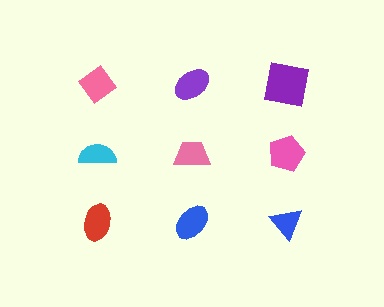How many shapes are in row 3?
3 shapes.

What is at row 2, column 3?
A pink pentagon.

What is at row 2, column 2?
A pink trapezoid.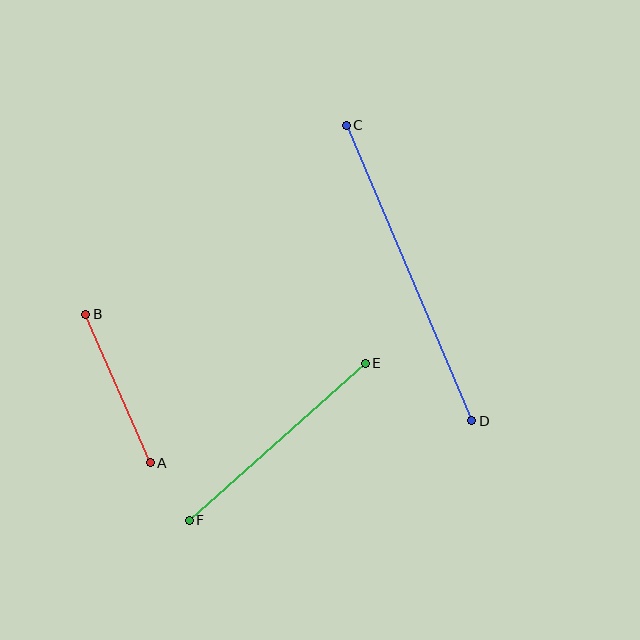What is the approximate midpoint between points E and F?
The midpoint is at approximately (277, 442) pixels.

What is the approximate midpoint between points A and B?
The midpoint is at approximately (118, 389) pixels.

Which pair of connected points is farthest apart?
Points C and D are farthest apart.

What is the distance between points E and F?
The distance is approximately 236 pixels.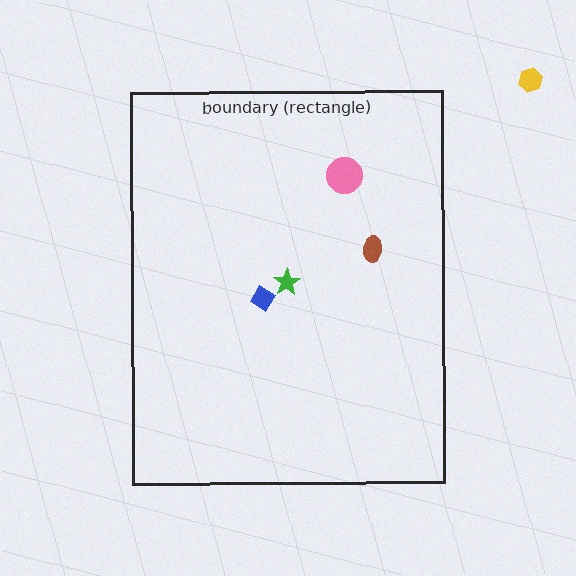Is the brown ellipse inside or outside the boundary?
Inside.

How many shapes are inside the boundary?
4 inside, 1 outside.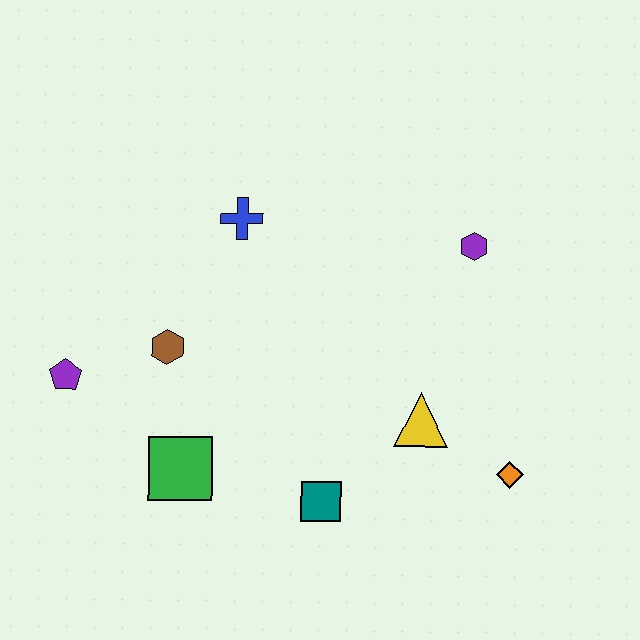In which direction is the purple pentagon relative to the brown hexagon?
The purple pentagon is to the left of the brown hexagon.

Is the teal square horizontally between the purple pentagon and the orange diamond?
Yes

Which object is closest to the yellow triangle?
The orange diamond is closest to the yellow triangle.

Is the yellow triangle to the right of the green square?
Yes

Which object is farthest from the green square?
The purple hexagon is farthest from the green square.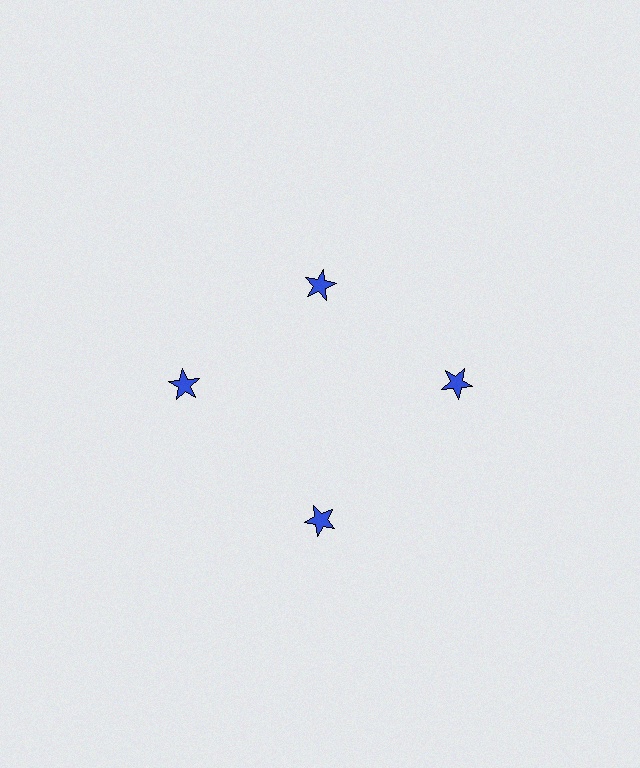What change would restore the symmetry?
The symmetry would be restored by moving it outward, back onto the ring so that all 4 stars sit at equal angles and equal distance from the center.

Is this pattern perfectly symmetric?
No. The 4 blue stars are arranged in a ring, but one element near the 12 o'clock position is pulled inward toward the center, breaking the 4-fold rotational symmetry.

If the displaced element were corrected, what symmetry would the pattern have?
It would have 4-fold rotational symmetry — the pattern would map onto itself every 90 degrees.